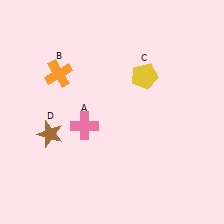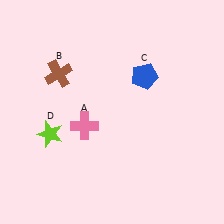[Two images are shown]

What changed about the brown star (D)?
In Image 1, D is brown. In Image 2, it changed to lime.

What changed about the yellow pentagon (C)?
In Image 1, C is yellow. In Image 2, it changed to blue.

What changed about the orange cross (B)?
In Image 1, B is orange. In Image 2, it changed to brown.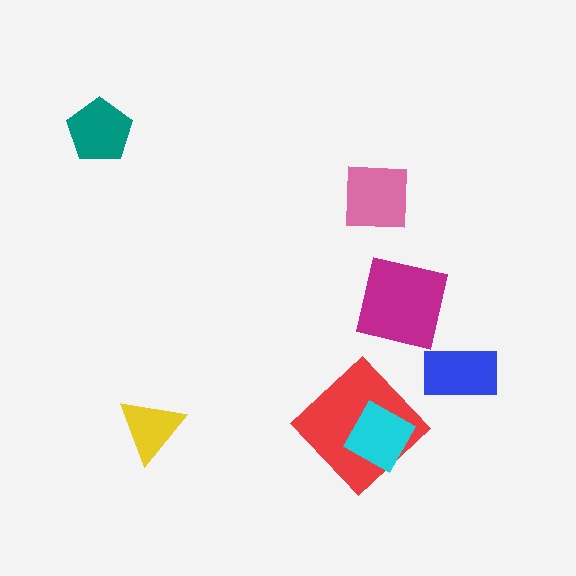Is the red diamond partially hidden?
Yes, it is partially covered by another shape.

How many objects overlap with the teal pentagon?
0 objects overlap with the teal pentagon.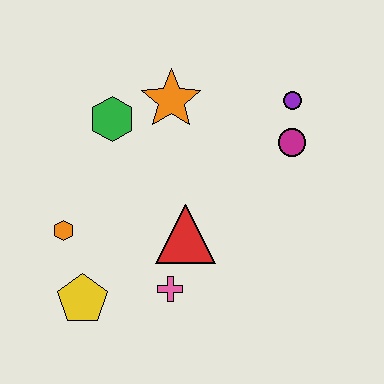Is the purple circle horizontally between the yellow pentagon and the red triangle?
No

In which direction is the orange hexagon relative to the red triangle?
The orange hexagon is to the left of the red triangle.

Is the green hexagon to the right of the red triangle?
No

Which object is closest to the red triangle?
The pink cross is closest to the red triangle.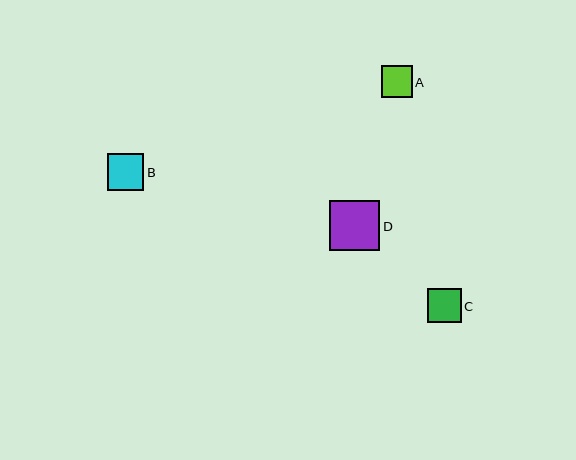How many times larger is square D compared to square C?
Square D is approximately 1.5 times the size of square C.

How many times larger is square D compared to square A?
Square D is approximately 1.6 times the size of square A.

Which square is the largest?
Square D is the largest with a size of approximately 50 pixels.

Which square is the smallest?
Square A is the smallest with a size of approximately 31 pixels.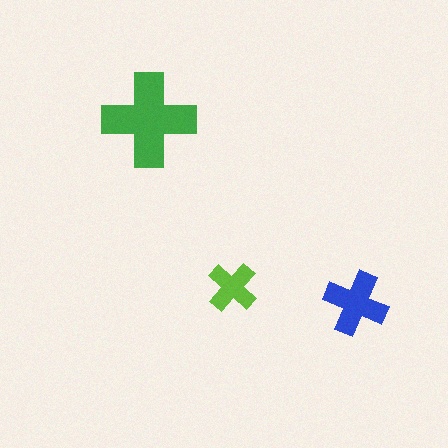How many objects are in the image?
There are 3 objects in the image.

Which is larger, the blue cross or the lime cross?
The blue one.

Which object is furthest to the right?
The blue cross is rightmost.